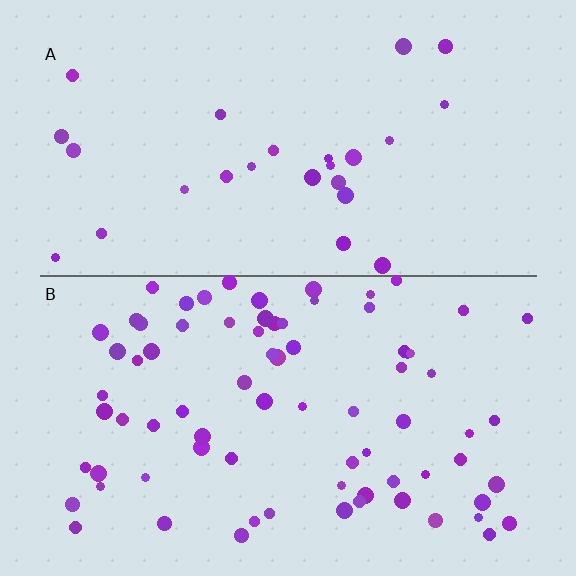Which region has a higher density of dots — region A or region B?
B (the bottom).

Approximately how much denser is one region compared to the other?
Approximately 3.0× — region B over region A.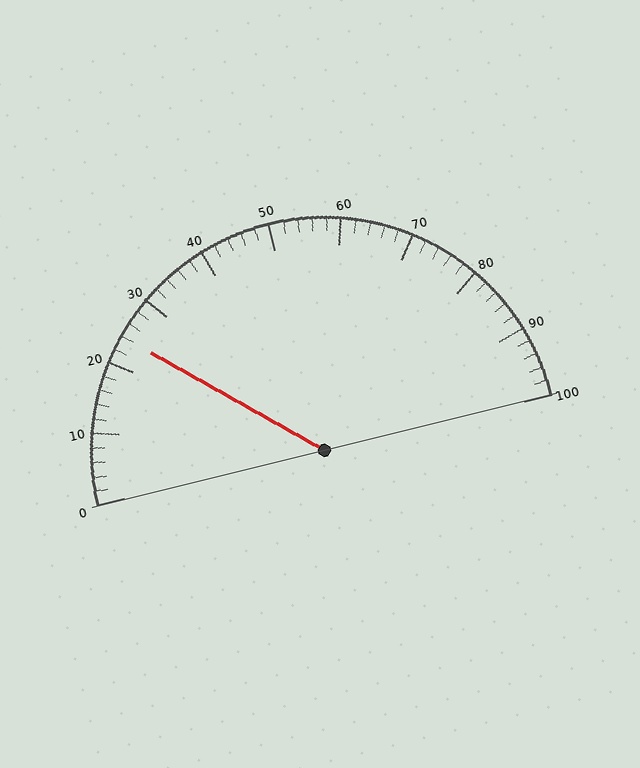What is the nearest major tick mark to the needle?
The nearest major tick mark is 20.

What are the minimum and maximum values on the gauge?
The gauge ranges from 0 to 100.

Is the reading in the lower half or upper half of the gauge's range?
The reading is in the lower half of the range (0 to 100).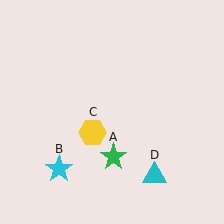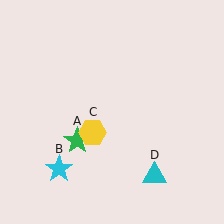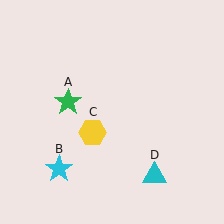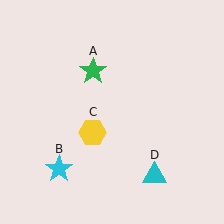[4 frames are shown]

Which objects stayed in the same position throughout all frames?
Cyan star (object B) and yellow hexagon (object C) and cyan triangle (object D) remained stationary.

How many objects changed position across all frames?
1 object changed position: green star (object A).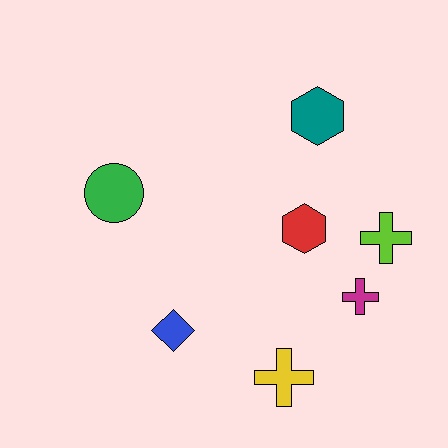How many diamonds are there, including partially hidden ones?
There is 1 diamond.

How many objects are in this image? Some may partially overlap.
There are 7 objects.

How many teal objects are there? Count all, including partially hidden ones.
There is 1 teal object.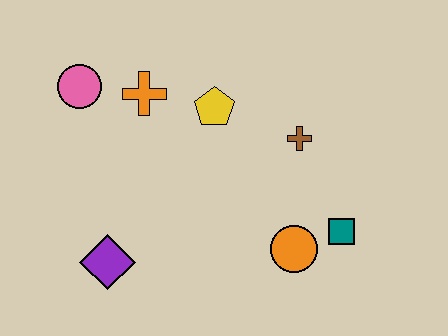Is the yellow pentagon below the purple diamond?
No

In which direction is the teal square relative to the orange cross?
The teal square is to the right of the orange cross.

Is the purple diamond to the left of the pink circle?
No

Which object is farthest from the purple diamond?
The teal square is farthest from the purple diamond.